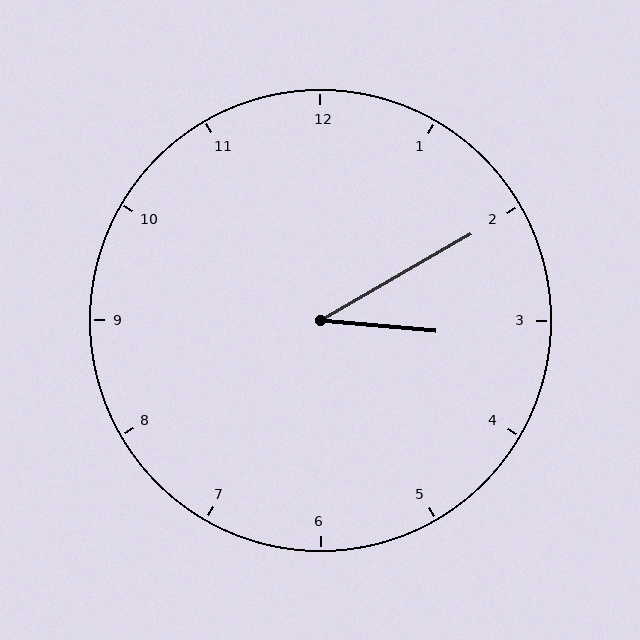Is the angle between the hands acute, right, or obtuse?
It is acute.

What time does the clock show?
3:10.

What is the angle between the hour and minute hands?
Approximately 35 degrees.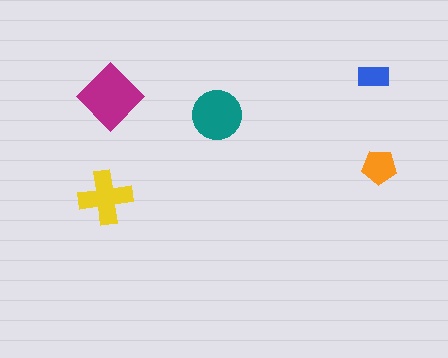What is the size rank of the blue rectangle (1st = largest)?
5th.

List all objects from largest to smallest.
The magenta diamond, the teal circle, the yellow cross, the orange pentagon, the blue rectangle.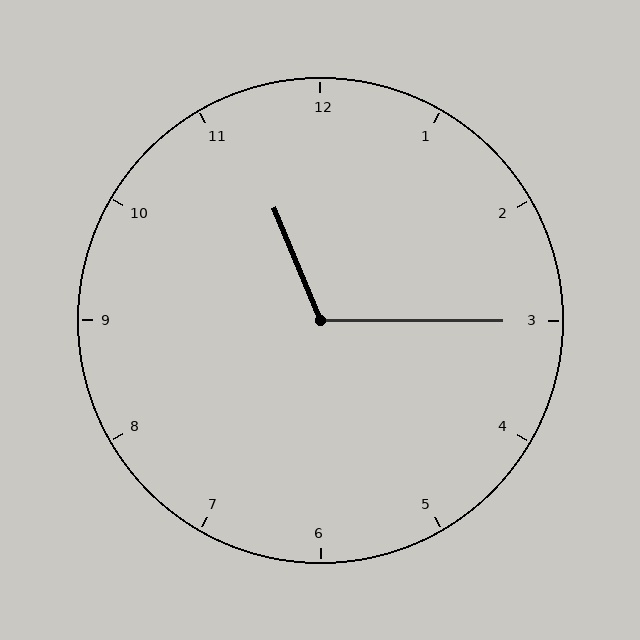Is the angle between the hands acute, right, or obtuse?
It is obtuse.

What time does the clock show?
11:15.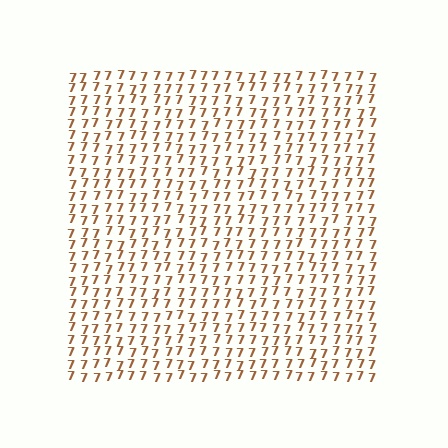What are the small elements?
The small elements are digit 7's.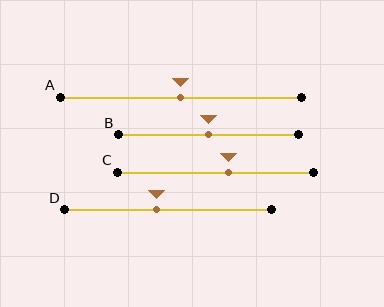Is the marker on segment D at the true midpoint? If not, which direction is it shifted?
No, the marker on segment D is shifted to the left by about 5% of the segment length.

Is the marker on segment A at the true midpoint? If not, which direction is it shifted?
Yes, the marker on segment A is at the true midpoint.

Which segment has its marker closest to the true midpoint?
Segment A has its marker closest to the true midpoint.